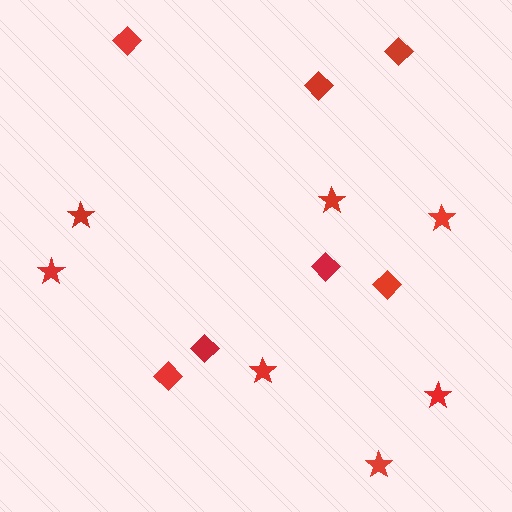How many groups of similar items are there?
There are 2 groups: one group of diamonds (7) and one group of stars (7).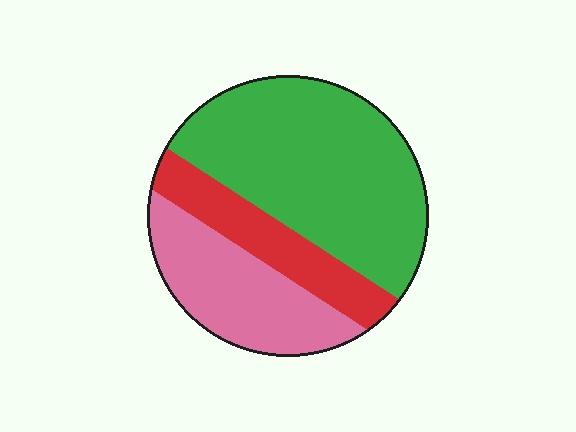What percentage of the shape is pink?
Pink takes up about one quarter (1/4) of the shape.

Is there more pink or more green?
Green.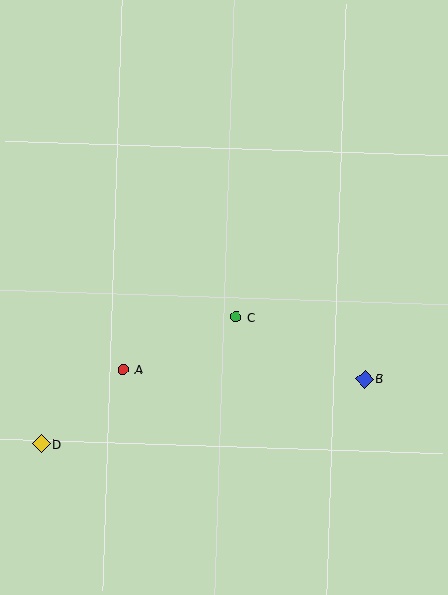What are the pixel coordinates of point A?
Point A is at (124, 370).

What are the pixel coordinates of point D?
Point D is at (42, 444).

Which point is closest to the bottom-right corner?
Point B is closest to the bottom-right corner.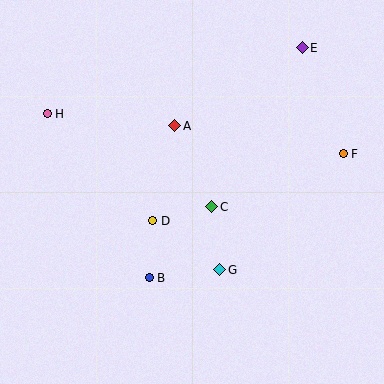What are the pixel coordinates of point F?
Point F is at (343, 154).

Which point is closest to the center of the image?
Point C at (212, 207) is closest to the center.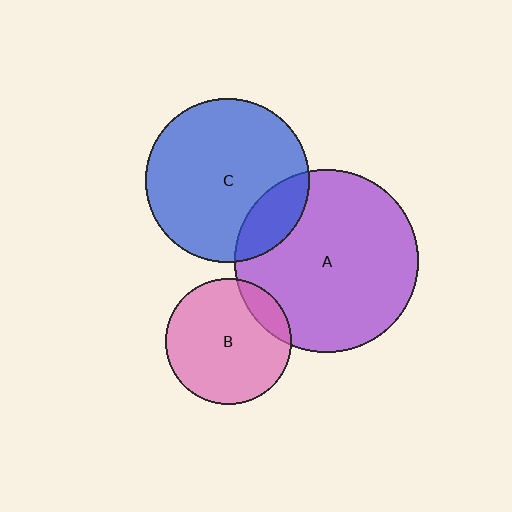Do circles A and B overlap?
Yes.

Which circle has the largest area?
Circle A (purple).